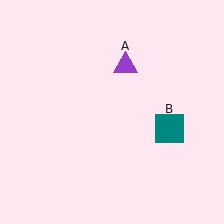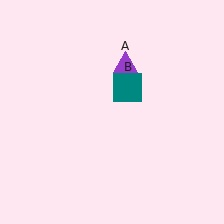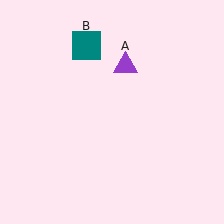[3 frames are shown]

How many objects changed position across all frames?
1 object changed position: teal square (object B).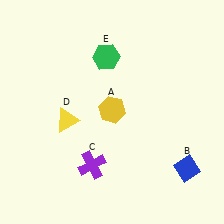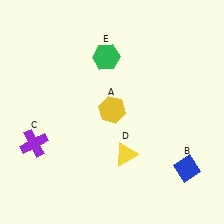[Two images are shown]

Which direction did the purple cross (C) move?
The purple cross (C) moved left.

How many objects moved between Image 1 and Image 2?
2 objects moved between the two images.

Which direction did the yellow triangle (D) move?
The yellow triangle (D) moved right.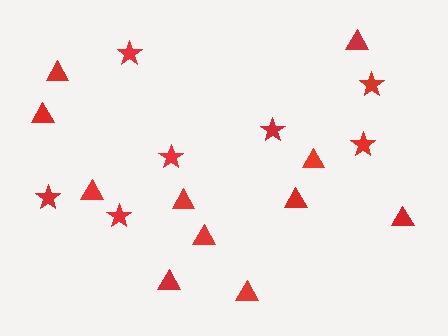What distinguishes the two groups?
There are 2 groups: one group of stars (7) and one group of triangles (11).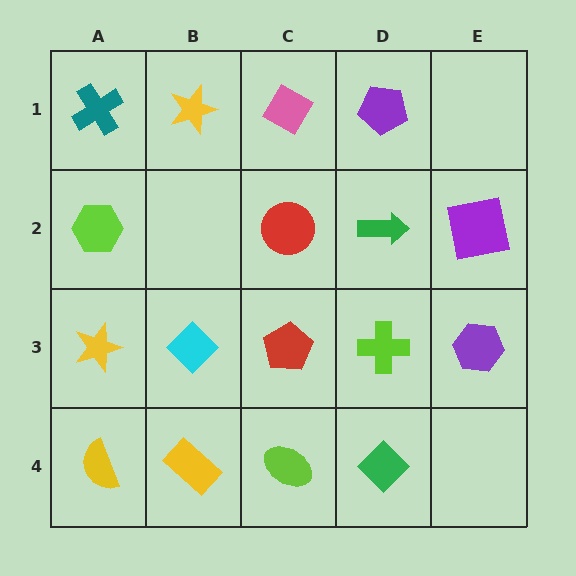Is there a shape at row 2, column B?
No, that cell is empty.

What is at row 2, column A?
A lime hexagon.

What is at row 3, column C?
A red pentagon.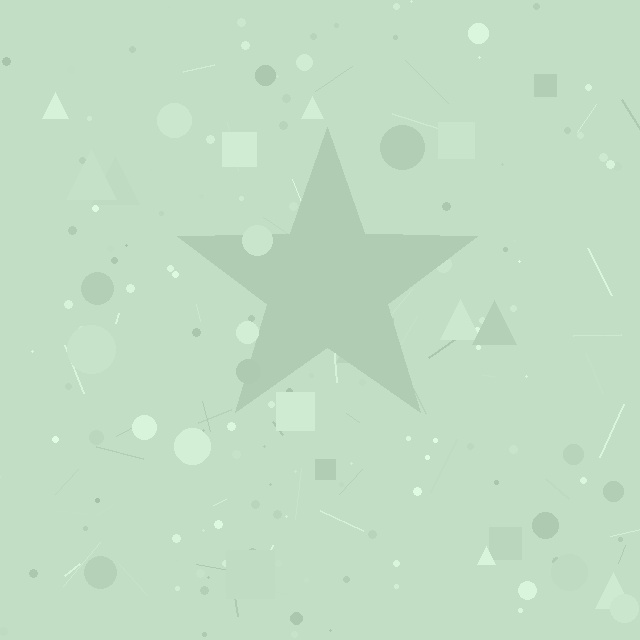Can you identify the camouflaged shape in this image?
The camouflaged shape is a star.